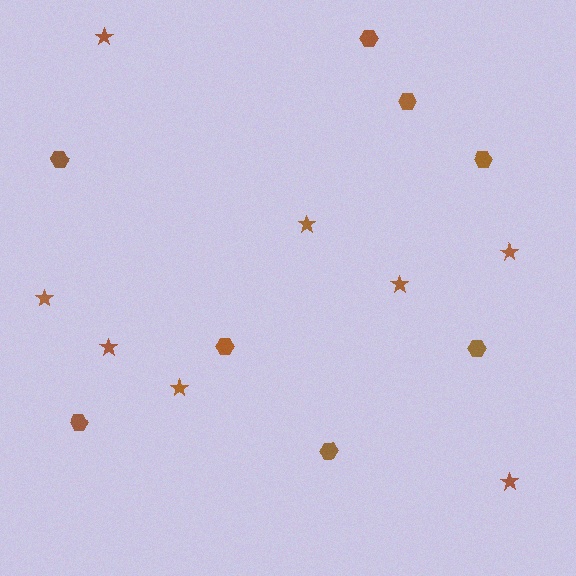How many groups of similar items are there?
There are 2 groups: one group of hexagons (8) and one group of stars (8).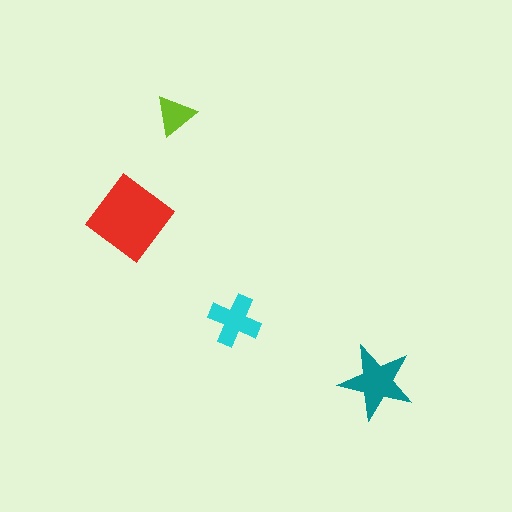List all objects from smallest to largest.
The lime triangle, the cyan cross, the teal star, the red diamond.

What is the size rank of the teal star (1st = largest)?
2nd.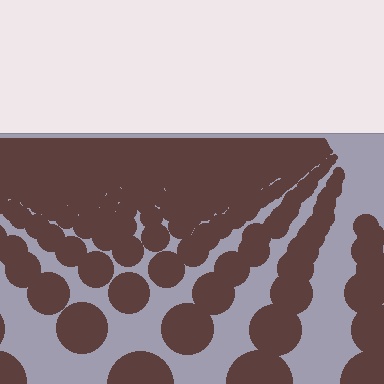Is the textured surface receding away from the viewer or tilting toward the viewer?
The surface is receding away from the viewer. Texture elements get smaller and denser toward the top.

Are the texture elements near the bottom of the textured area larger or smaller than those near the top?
Larger. Near the bottom, elements are closer to the viewer and appear at a bigger on-screen size.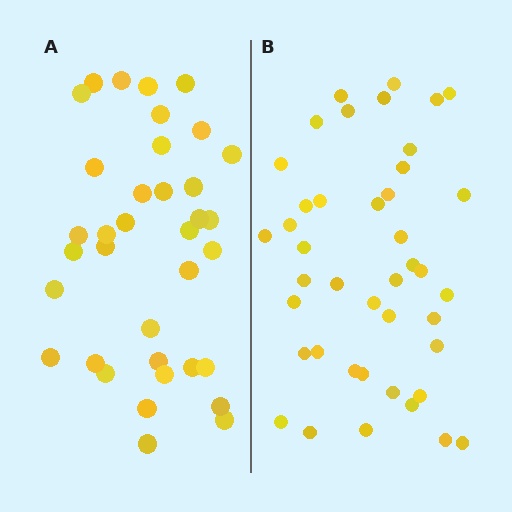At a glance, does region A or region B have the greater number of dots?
Region B (the right region) has more dots.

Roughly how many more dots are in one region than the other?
Region B has about 6 more dots than region A.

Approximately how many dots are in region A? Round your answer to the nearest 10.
About 40 dots. (The exact count is 36, which rounds to 40.)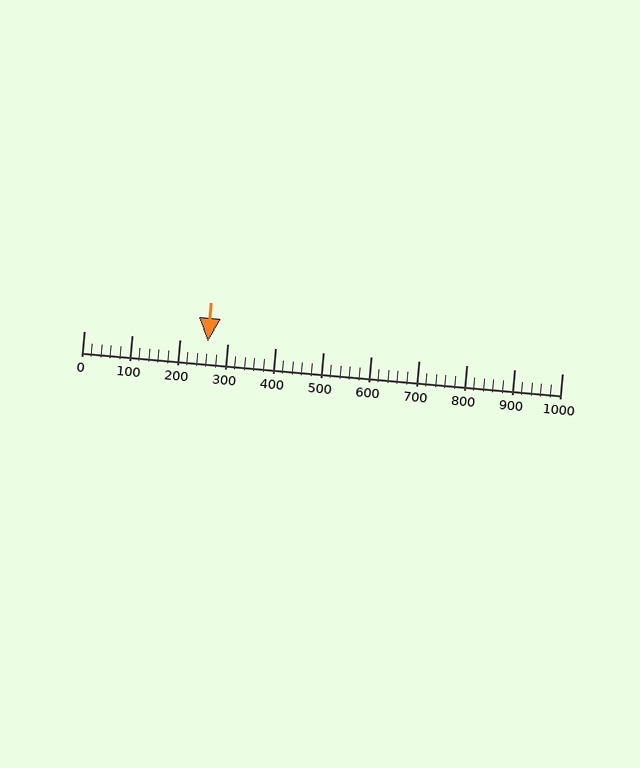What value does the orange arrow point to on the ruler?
The orange arrow points to approximately 260.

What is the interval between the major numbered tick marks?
The major tick marks are spaced 100 units apart.